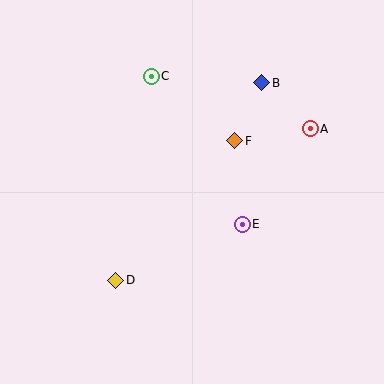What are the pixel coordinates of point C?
Point C is at (151, 76).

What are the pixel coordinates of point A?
Point A is at (310, 129).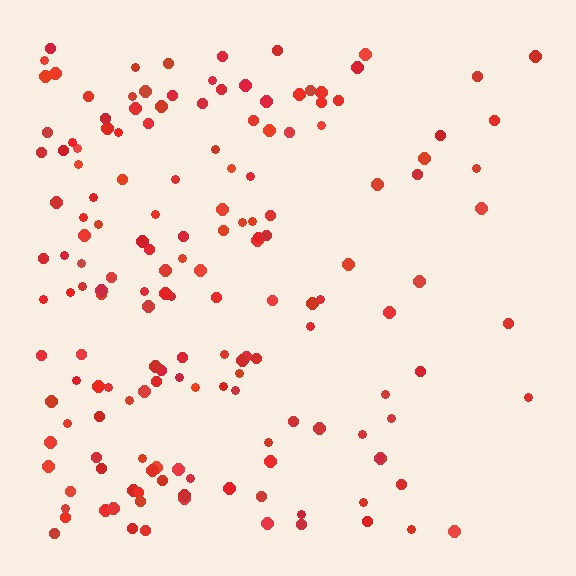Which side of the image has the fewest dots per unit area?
The right.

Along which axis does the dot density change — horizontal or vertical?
Horizontal.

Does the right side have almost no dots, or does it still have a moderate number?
Still a moderate number, just noticeably fewer than the left.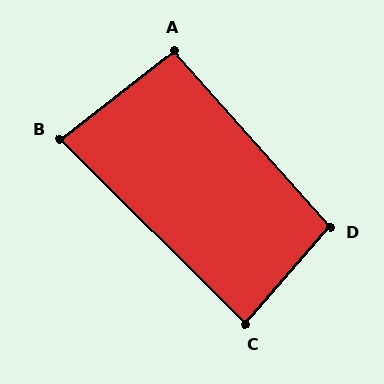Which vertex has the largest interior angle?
D, at approximately 97 degrees.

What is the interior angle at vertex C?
Approximately 86 degrees (approximately right).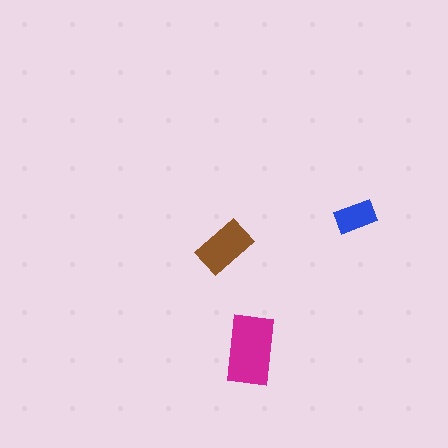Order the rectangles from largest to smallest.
the magenta one, the brown one, the blue one.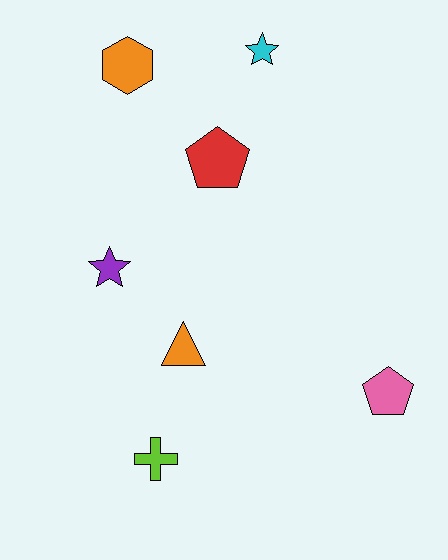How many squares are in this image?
There are no squares.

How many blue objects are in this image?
There are no blue objects.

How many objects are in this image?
There are 7 objects.